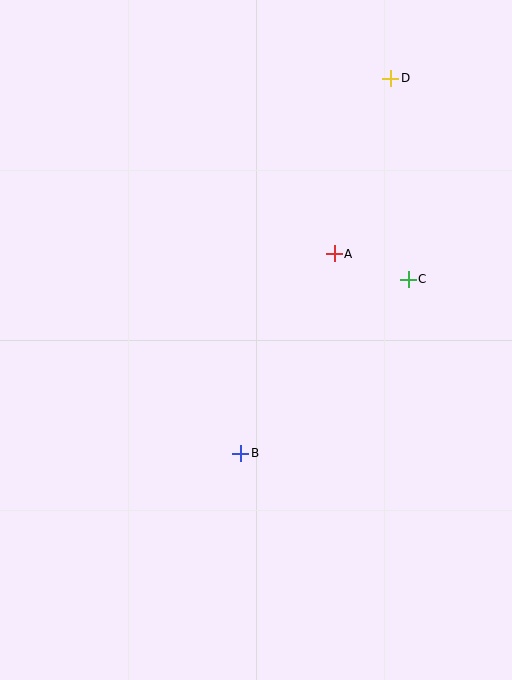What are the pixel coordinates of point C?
Point C is at (408, 279).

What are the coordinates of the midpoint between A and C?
The midpoint between A and C is at (371, 266).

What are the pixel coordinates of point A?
Point A is at (334, 254).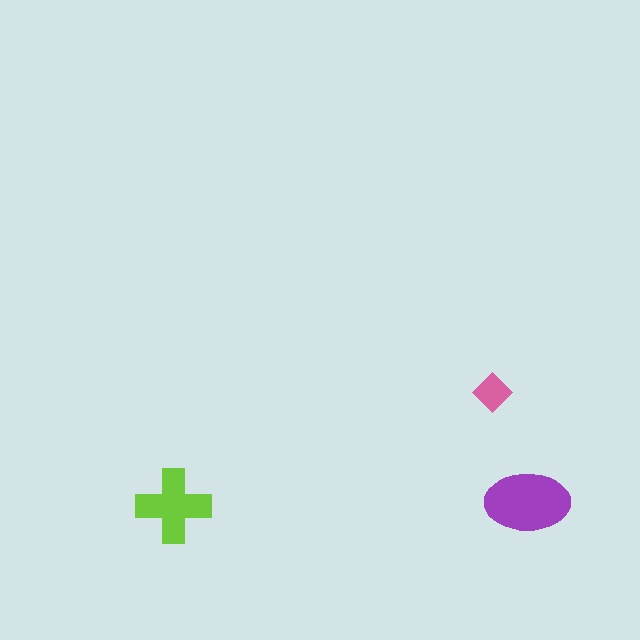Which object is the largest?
The purple ellipse.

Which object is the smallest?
The pink diamond.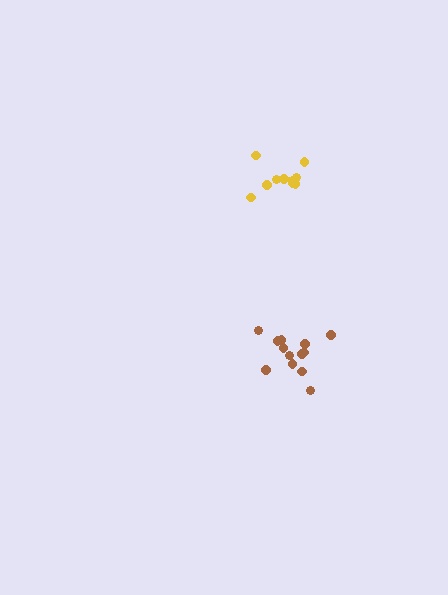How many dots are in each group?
Group 1: 10 dots, Group 2: 13 dots (23 total).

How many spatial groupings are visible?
There are 2 spatial groupings.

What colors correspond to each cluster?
The clusters are colored: yellow, brown.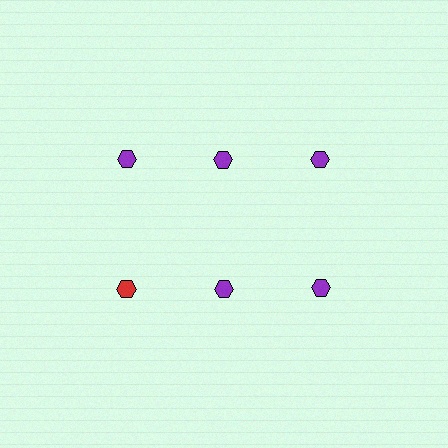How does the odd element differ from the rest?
It has a different color: red instead of purple.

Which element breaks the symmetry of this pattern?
The red hexagon in the second row, leftmost column breaks the symmetry. All other shapes are purple hexagons.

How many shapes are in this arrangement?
There are 6 shapes arranged in a grid pattern.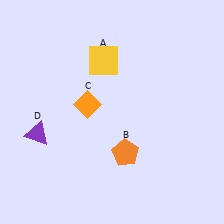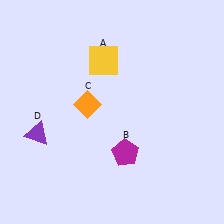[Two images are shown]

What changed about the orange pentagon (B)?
In Image 1, B is orange. In Image 2, it changed to magenta.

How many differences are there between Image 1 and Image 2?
There is 1 difference between the two images.